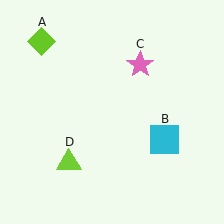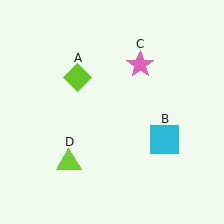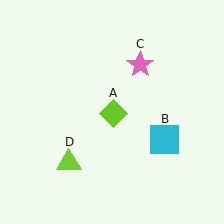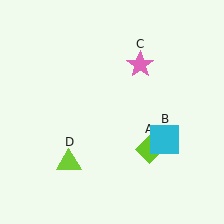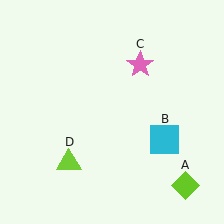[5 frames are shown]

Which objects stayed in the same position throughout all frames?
Cyan square (object B) and pink star (object C) and lime triangle (object D) remained stationary.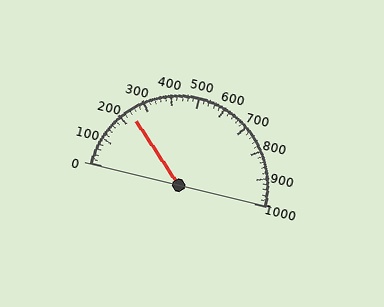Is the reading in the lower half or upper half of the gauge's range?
The reading is in the lower half of the range (0 to 1000).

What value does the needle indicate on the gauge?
The needle indicates approximately 240.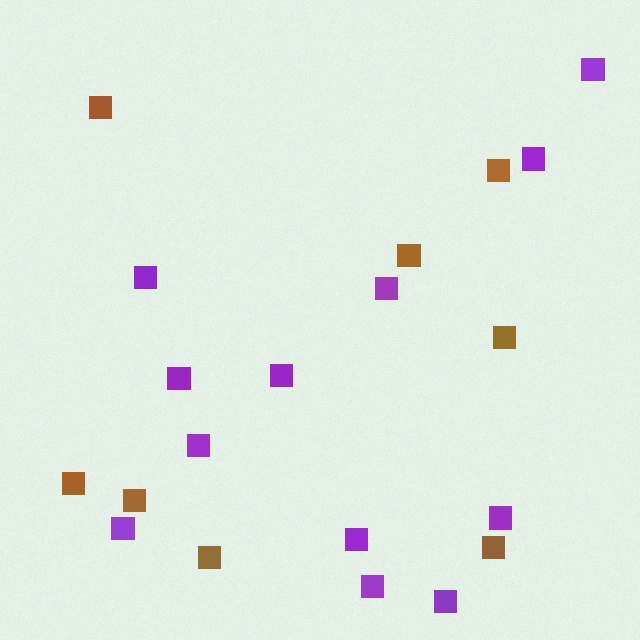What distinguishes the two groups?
There are 2 groups: one group of brown squares (8) and one group of purple squares (12).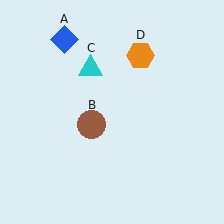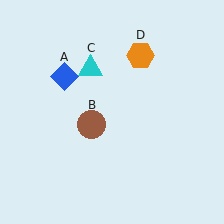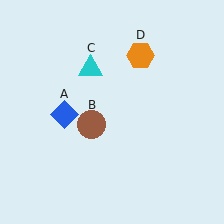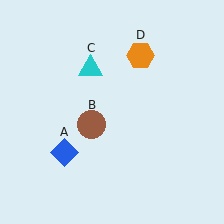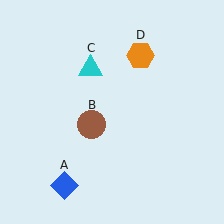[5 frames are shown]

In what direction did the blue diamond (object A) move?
The blue diamond (object A) moved down.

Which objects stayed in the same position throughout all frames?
Brown circle (object B) and cyan triangle (object C) and orange hexagon (object D) remained stationary.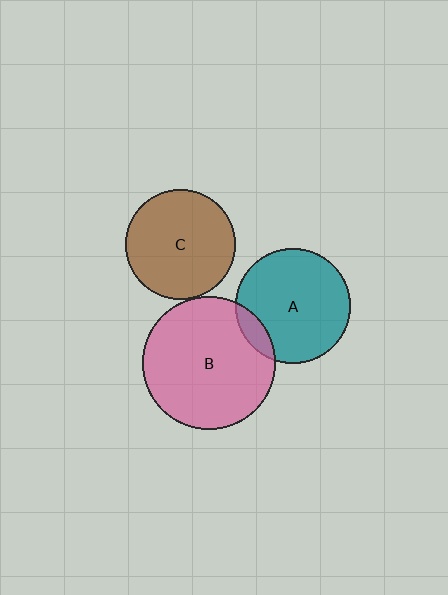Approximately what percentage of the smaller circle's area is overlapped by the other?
Approximately 10%.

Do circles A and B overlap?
Yes.